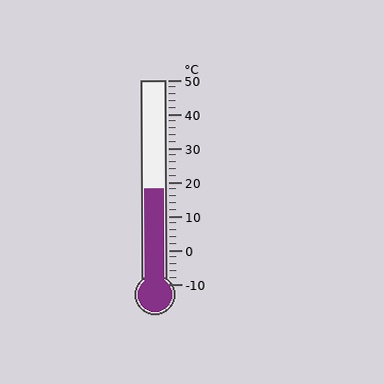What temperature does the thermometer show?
The thermometer shows approximately 18°C.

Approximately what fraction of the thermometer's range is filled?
The thermometer is filled to approximately 45% of its range.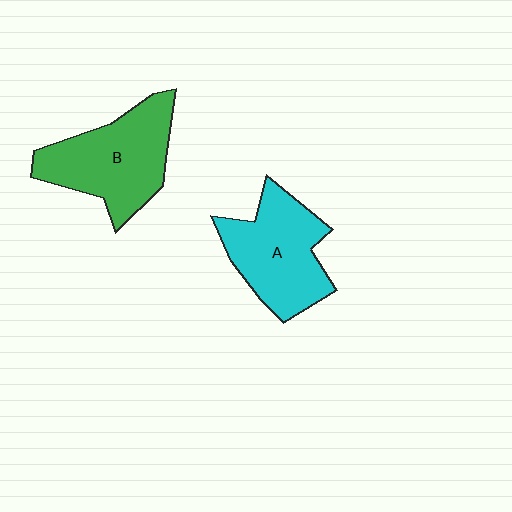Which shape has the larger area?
Shape B (green).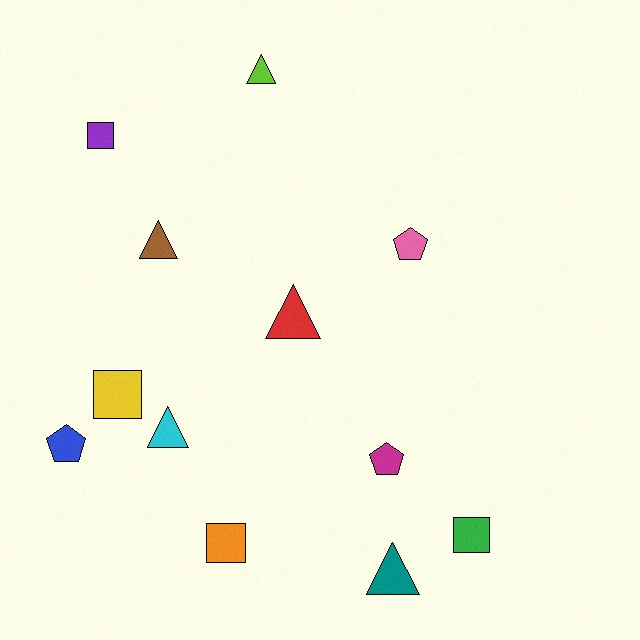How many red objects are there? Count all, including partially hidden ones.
There is 1 red object.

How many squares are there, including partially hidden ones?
There are 4 squares.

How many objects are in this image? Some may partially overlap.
There are 12 objects.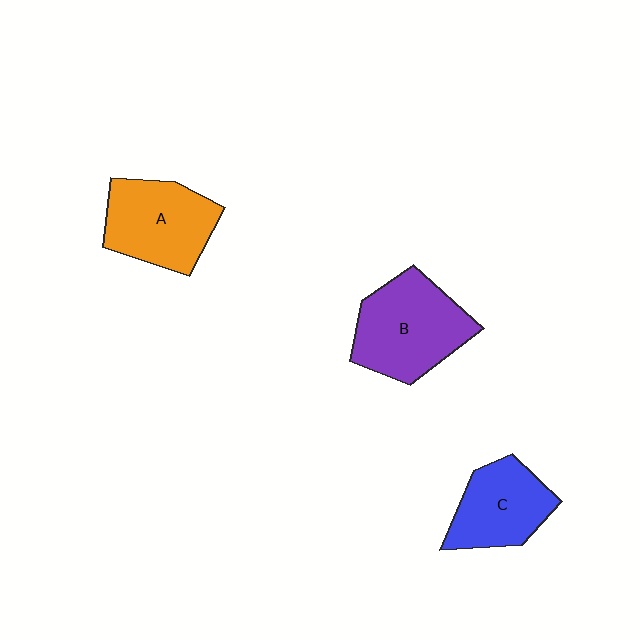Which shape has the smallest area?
Shape C (blue).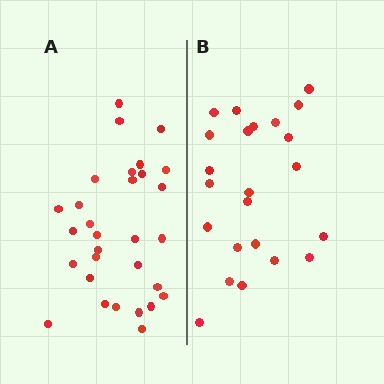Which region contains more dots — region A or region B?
Region A (the left region) has more dots.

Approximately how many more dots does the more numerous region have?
Region A has roughly 8 or so more dots than region B.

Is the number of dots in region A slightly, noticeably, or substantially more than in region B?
Region A has noticeably more, but not dramatically so. The ratio is roughly 1.3 to 1.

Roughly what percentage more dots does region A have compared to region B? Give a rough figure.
About 30% more.